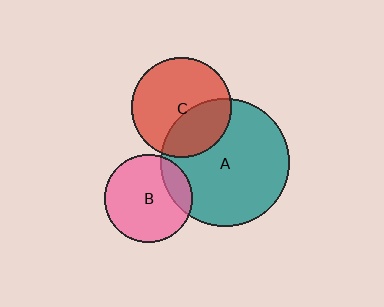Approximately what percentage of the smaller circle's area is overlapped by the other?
Approximately 35%.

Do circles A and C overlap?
Yes.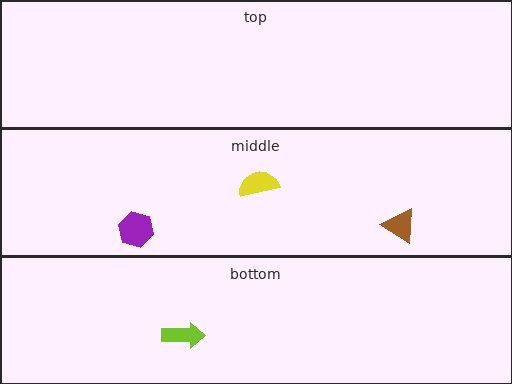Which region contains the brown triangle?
The middle region.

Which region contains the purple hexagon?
The middle region.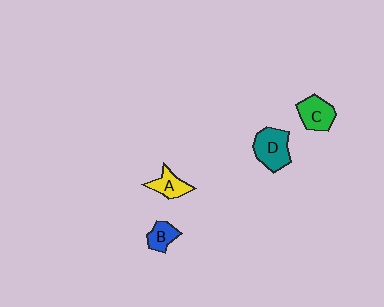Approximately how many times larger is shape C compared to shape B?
Approximately 1.5 times.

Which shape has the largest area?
Shape D (teal).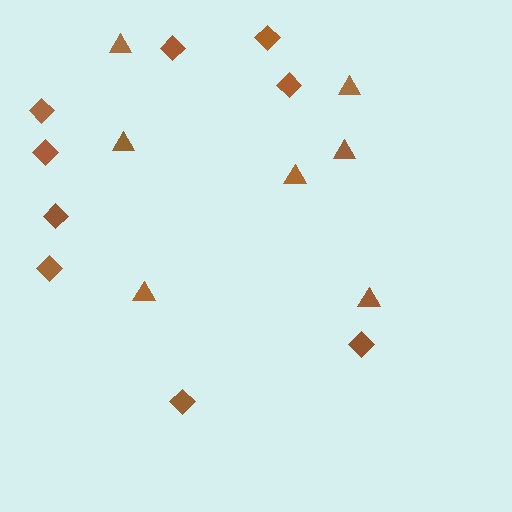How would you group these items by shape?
There are 2 groups: one group of diamonds (9) and one group of triangles (7).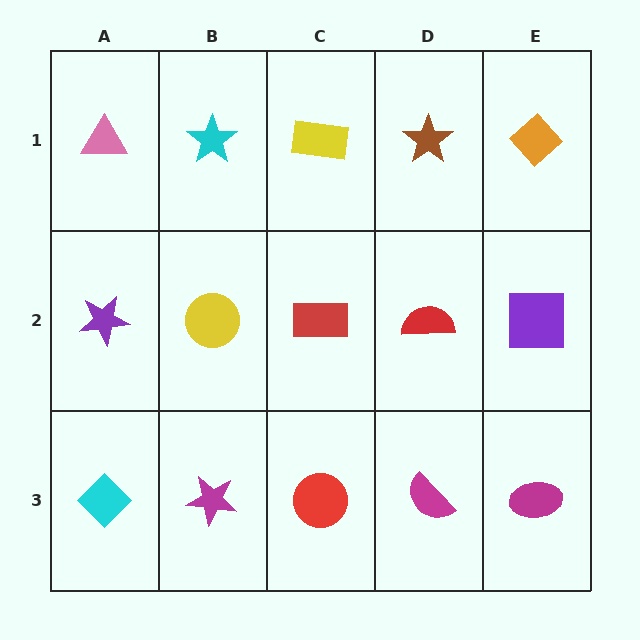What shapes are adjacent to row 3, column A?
A purple star (row 2, column A), a magenta star (row 3, column B).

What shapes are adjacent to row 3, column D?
A red semicircle (row 2, column D), a red circle (row 3, column C), a magenta ellipse (row 3, column E).